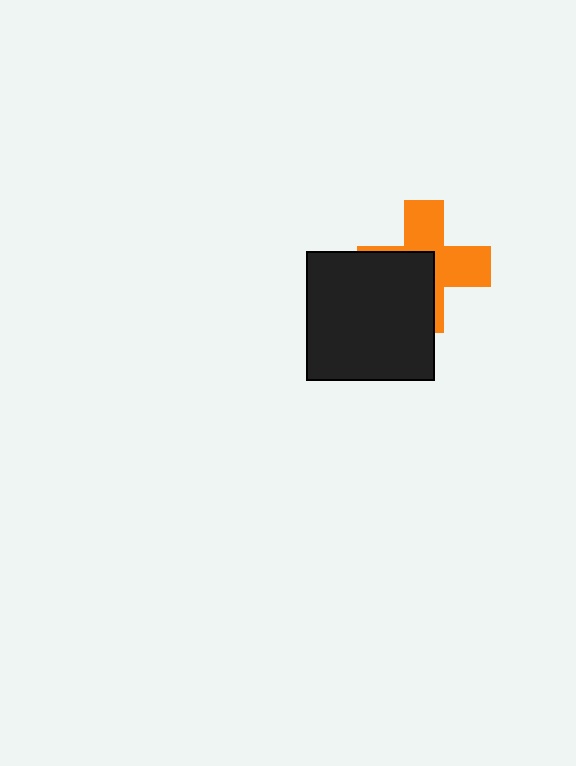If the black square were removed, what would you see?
You would see the complete orange cross.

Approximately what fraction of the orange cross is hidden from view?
Roughly 46% of the orange cross is hidden behind the black square.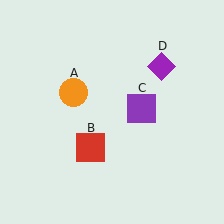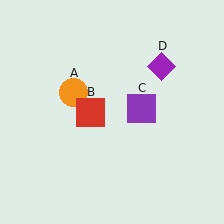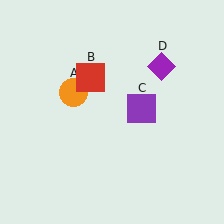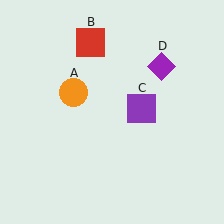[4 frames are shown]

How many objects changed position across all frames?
1 object changed position: red square (object B).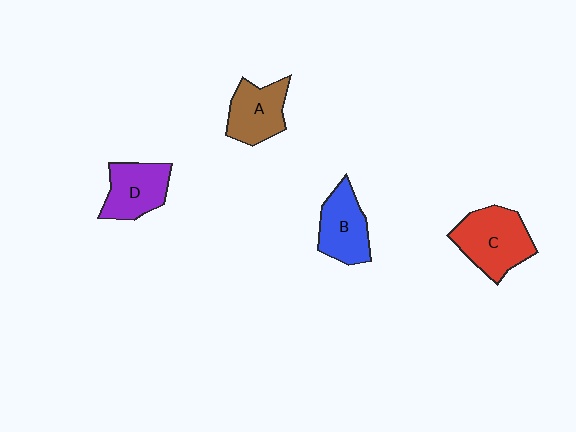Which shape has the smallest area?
Shape A (brown).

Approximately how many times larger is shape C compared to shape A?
Approximately 1.3 times.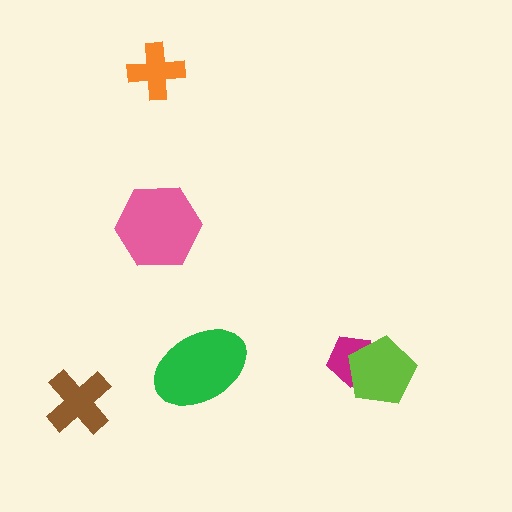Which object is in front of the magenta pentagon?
The lime pentagon is in front of the magenta pentagon.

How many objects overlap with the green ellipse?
0 objects overlap with the green ellipse.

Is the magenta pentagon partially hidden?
Yes, it is partially covered by another shape.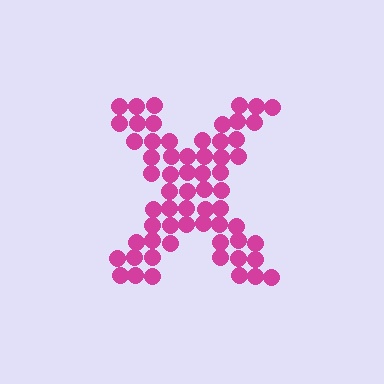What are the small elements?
The small elements are circles.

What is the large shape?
The large shape is the letter X.